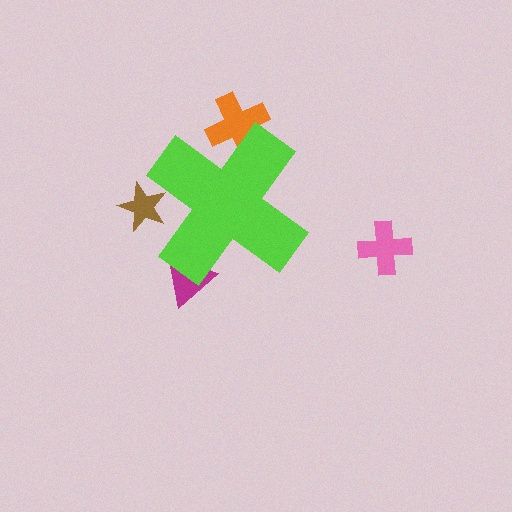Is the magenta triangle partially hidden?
Yes, the magenta triangle is partially hidden behind the lime cross.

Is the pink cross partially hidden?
No, the pink cross is fully visible.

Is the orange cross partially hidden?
Yes, the orange cross is partially hidden behind the lime cross.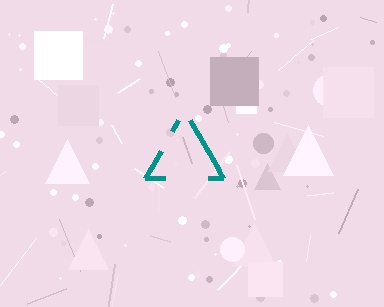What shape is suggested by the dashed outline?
The dashed outline suggests a triangle.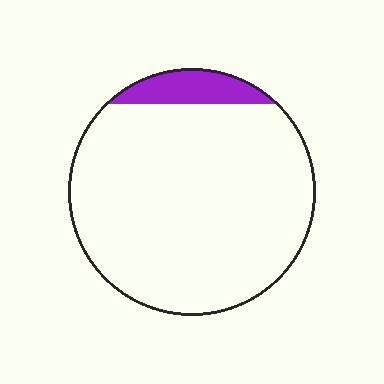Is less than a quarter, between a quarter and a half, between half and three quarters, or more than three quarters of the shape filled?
Less than a quarter.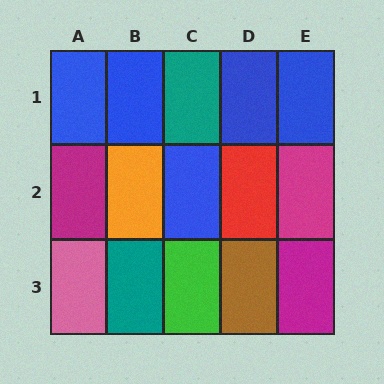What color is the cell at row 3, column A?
Pink.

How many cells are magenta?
3 cells are magenta.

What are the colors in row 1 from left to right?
Blue, blue, teal, blue, blue.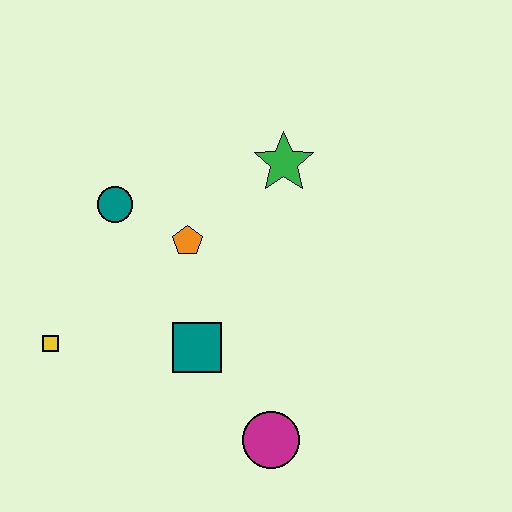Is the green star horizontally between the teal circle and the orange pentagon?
No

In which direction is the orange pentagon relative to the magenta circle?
The orange pentagon is above the magenta circle.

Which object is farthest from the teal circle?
The magenta circle is farthest from the teal circle.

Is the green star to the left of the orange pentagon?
No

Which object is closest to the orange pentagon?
The teal circle is closest to the orange pentagon.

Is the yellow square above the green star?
No